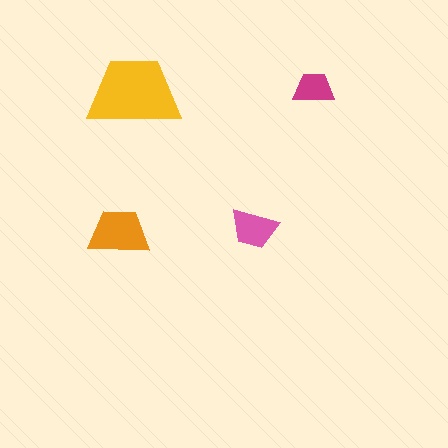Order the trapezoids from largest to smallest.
the yellow one, the orange one, the pink one, the magenta one.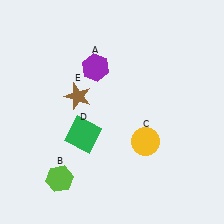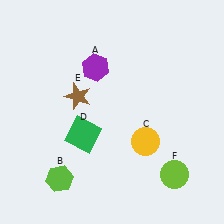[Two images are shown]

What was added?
A lime circle (F) was added in Image 2.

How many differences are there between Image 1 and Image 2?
There is 1 difference between the two images.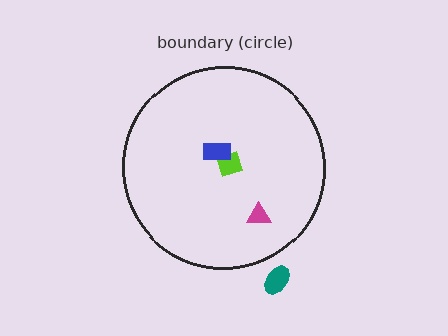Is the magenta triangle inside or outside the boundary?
Inside.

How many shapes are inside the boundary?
3 inside, 1 outside.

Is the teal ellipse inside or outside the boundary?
Outside.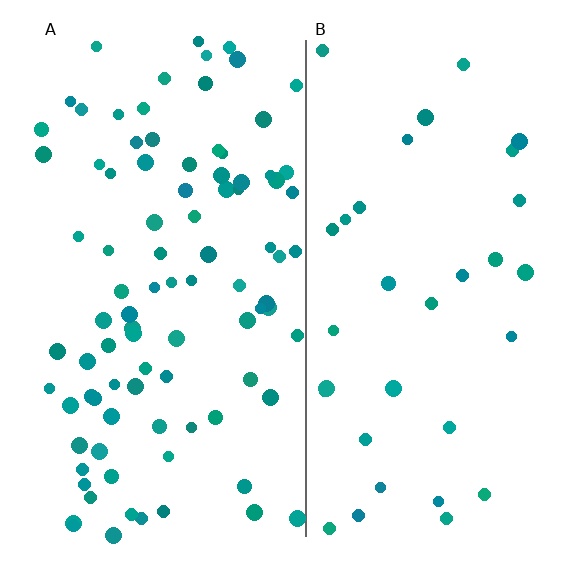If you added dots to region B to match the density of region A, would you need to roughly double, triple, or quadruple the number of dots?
Approximately triple.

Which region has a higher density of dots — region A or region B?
A (the left).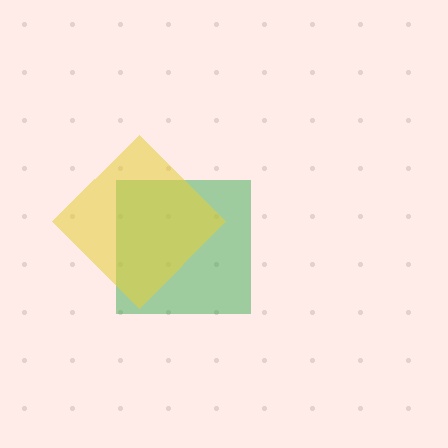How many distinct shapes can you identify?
There are 2 distinct shapes: a green square, a yellow diamond.